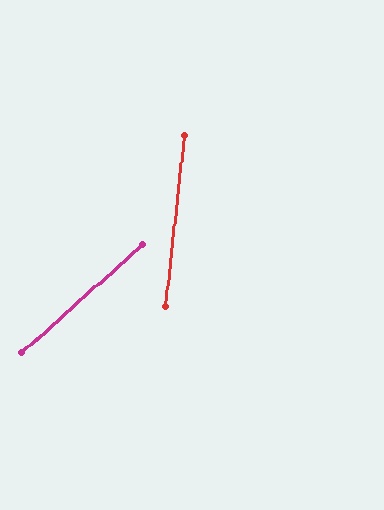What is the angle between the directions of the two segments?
Approximately 42 degrees.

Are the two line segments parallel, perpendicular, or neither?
Neither parallel nor perpendicular — they differ by about 42°.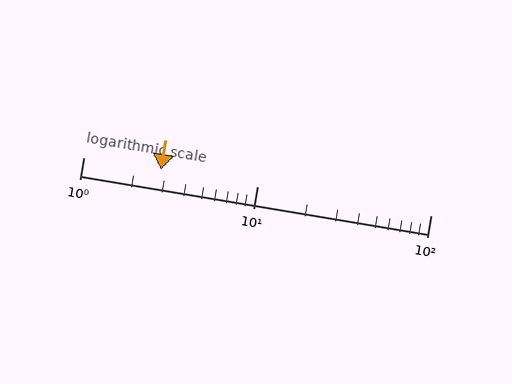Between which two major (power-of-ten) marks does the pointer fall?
The pointer is between 1 and 10.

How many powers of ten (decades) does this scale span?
The scale spans 2 decades, from 1 to 100.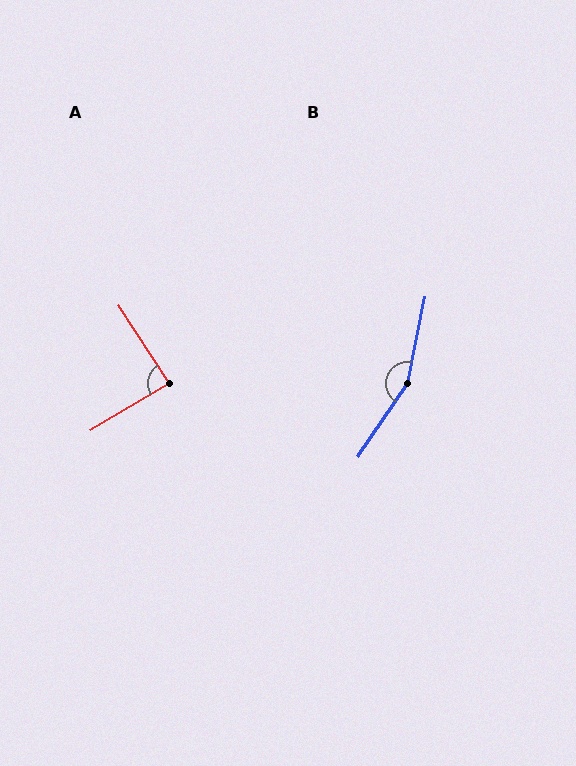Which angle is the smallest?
A, at approximately 88 degrees.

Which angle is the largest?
B, at approximately 158 degrees.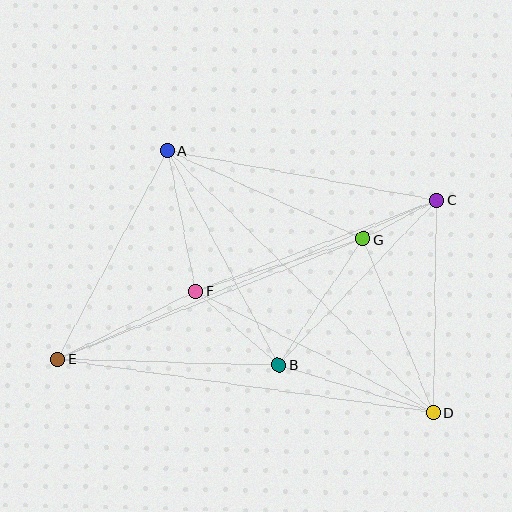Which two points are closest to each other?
Points C and G are closest to each other.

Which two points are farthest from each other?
Points C and E are farthest from each other.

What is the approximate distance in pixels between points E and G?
The distance between E and G is approximately 328 pixels.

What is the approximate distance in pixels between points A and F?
The distance between A and F is approximately 143 pixels.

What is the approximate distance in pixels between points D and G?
The distance between D and G is approximately 187 pixels.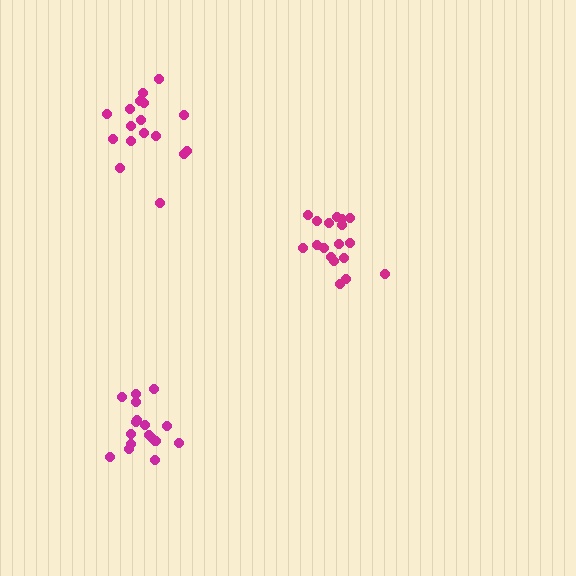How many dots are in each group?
Group 1: 17 dots, Group 2: 18 dots, Group 3: 18 dots (53 total).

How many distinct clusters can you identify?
There are 3 distinct clusters.